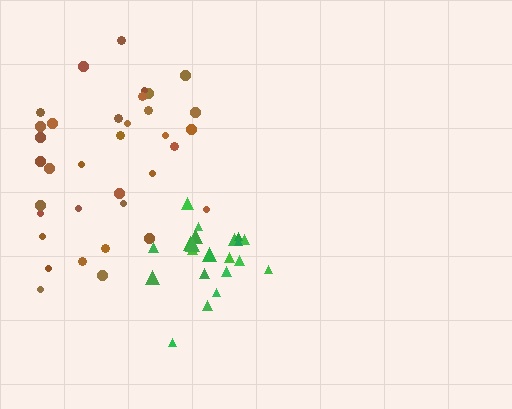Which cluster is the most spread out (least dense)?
Brown.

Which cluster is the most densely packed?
Green.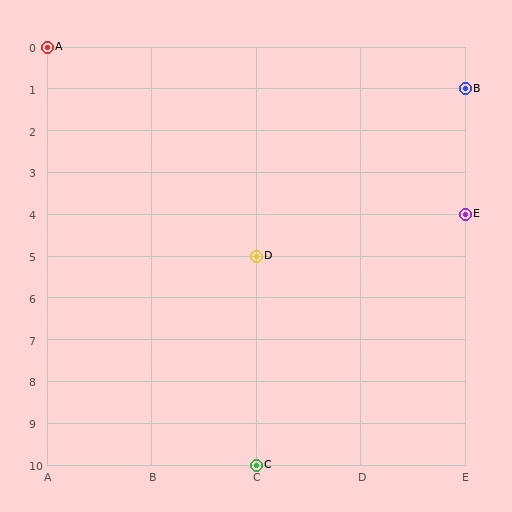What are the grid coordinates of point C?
Point C is at grid coordinates (C, 10).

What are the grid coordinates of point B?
Point B is at grid coordinates (E, 1).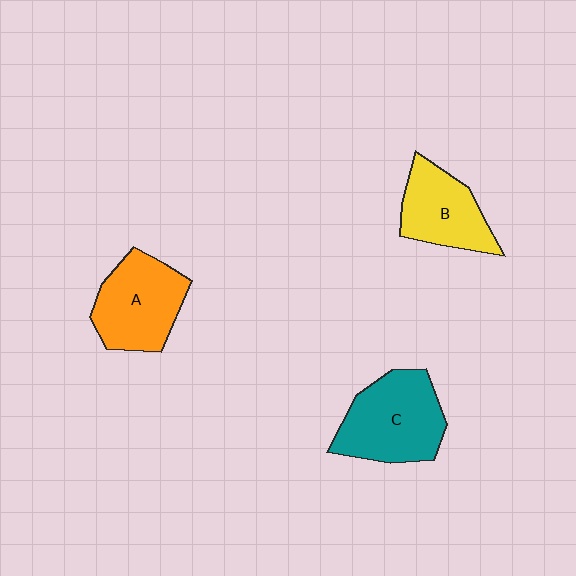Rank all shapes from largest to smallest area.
From largest to smallest: C (teal), A (orange), B (yellow).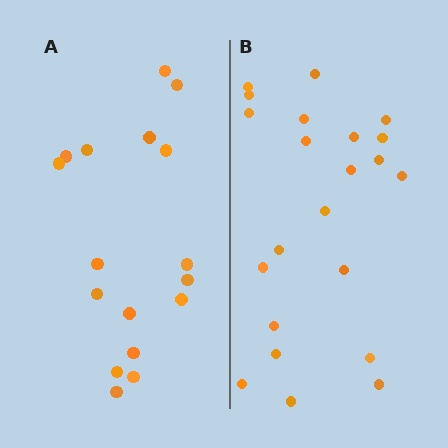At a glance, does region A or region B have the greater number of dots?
Region B (the right region) has more dots.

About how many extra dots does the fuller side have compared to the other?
Region B has about 5 more dots than region A.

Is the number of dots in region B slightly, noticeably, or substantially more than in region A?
Region B has noticeably more, but not dramatically so. The ratio is roughly 1.3 to 1.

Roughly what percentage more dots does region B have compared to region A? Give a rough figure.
About 30% more.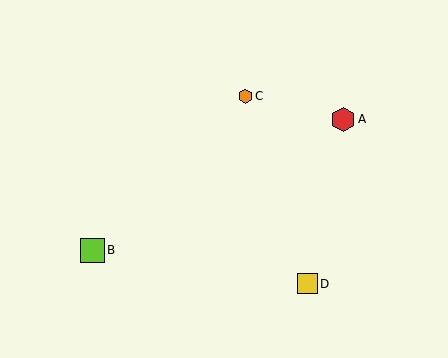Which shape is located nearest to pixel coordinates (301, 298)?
The yellow square (labeled D) at (308, 284) is nearest to that location.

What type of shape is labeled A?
Shape A is a red hexagon.